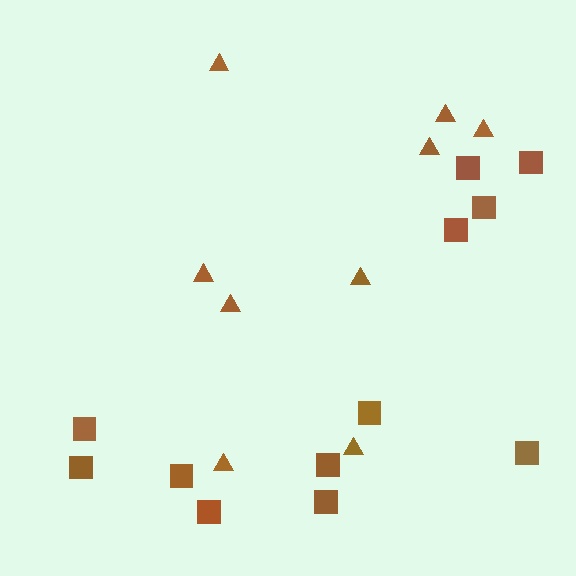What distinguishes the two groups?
There are 2 groups: one group of triangles (9) and one group of squares (12).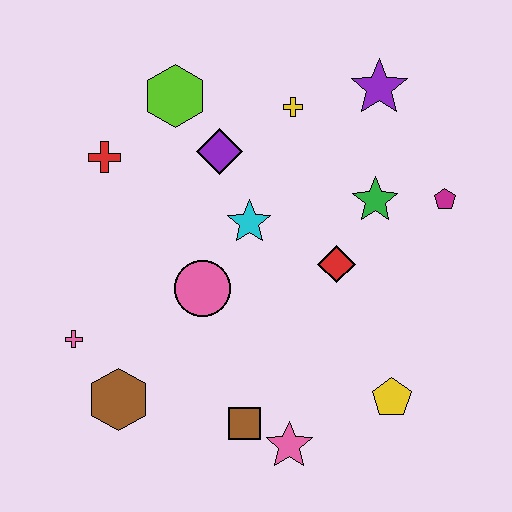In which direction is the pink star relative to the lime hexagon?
The pink star is below the lime hexagon.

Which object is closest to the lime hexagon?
The purple diamond is closest to the lime hexagon.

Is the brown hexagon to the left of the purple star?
Yes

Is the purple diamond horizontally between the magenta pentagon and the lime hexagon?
Yes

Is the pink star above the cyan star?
No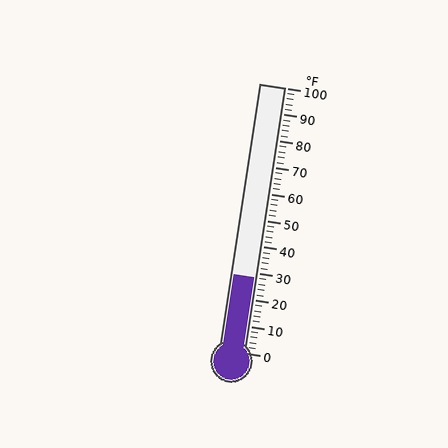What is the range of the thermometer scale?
The thermometer scale ranges from 0°F to 100°F.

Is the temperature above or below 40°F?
The temperature is below 40°F.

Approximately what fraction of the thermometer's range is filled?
The thermometer is filled to approximately 30% of its range.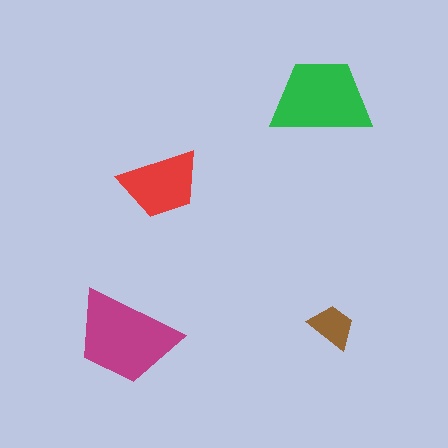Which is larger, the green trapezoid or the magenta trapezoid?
The magenta one.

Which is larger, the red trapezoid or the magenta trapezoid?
The magenta one.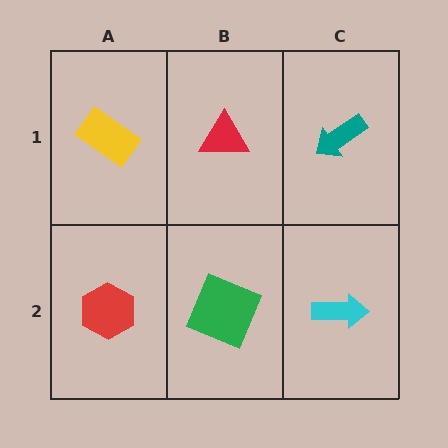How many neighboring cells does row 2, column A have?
2.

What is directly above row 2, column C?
A teal arrow.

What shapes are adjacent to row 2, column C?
A teal arrow (row 1, column C), a green square (row 2, column B).